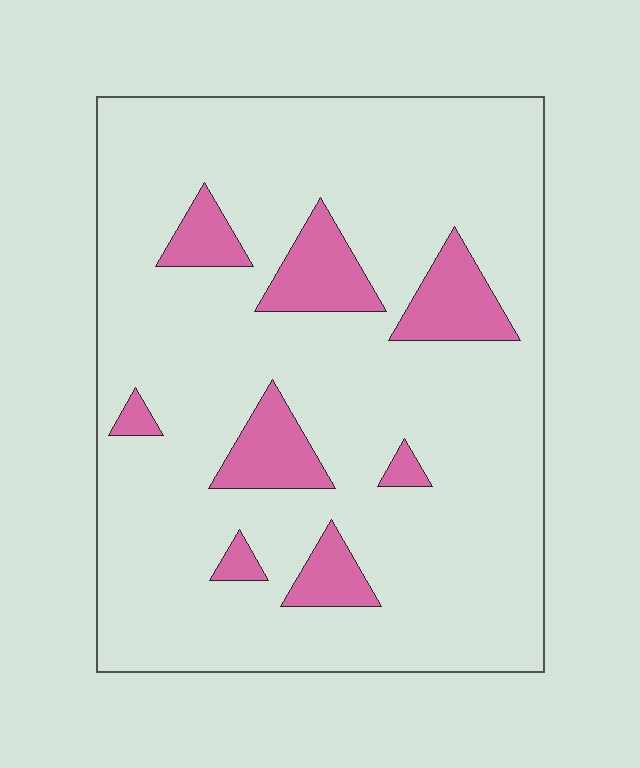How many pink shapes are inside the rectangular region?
8.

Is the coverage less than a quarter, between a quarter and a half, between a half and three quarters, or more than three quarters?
Less than a quarter.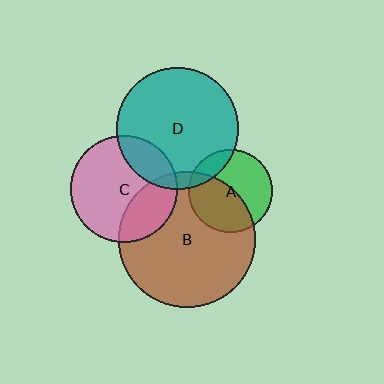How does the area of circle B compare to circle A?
Approximately 2.6 times.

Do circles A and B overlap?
Yes.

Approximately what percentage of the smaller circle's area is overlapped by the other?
Approximately 50%.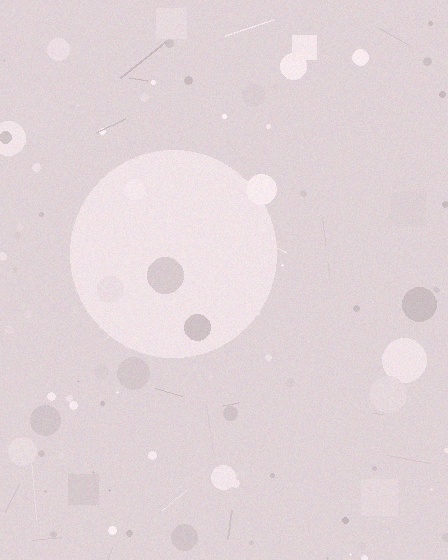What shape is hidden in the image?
A circle is hidden in the image.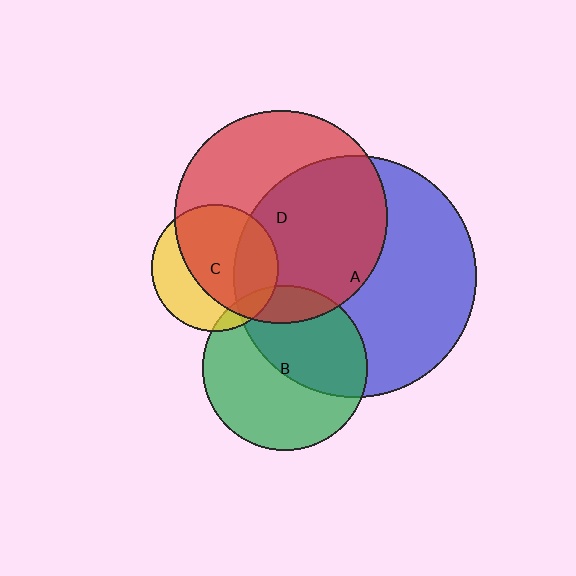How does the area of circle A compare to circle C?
Approximately 3.7 times.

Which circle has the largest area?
Circle A (blue).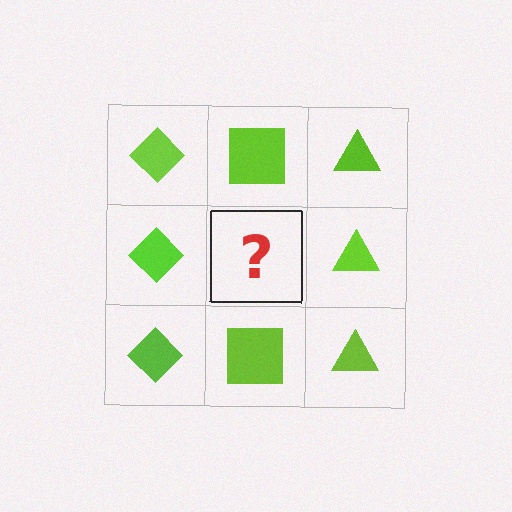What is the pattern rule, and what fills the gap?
The rule is that each column has a consistent shape. The gap should be filled with a lime square.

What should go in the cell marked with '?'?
The missing cell should contain a lime square.